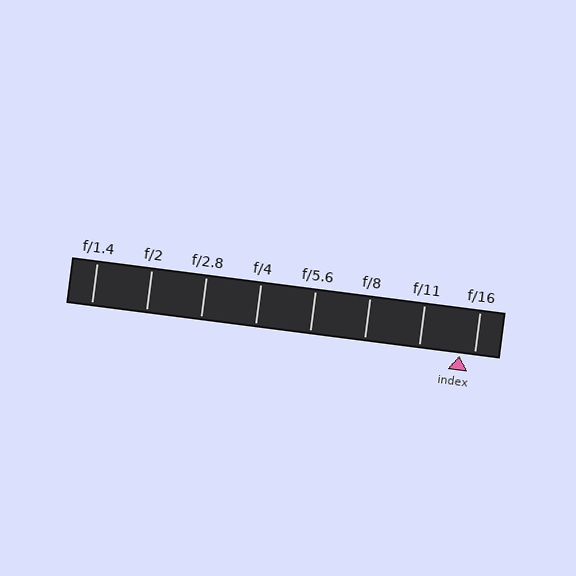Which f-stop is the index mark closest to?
The index mark is closest to f/16.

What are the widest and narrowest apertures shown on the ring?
The widest aperture shown is f/1.4 and the narrowest is f/16.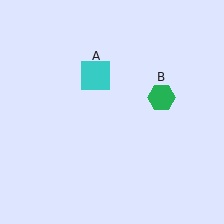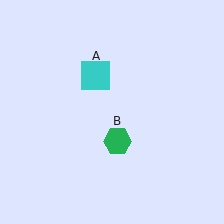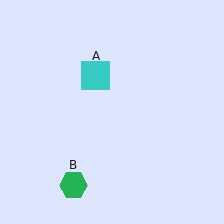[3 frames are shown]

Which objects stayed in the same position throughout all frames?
Cyan square (object A) remained stationary.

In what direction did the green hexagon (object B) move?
The green hexagon (object B) moved down and to the left.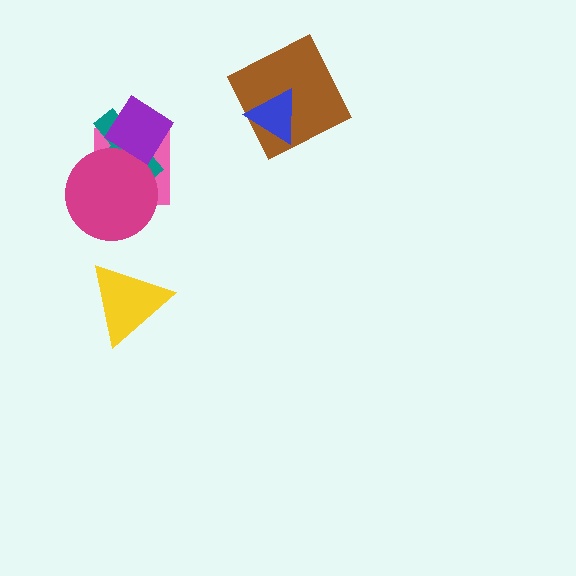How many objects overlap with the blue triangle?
1 object overlaps with the blue triangle.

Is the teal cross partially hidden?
Yes, it is partially covered by another shape.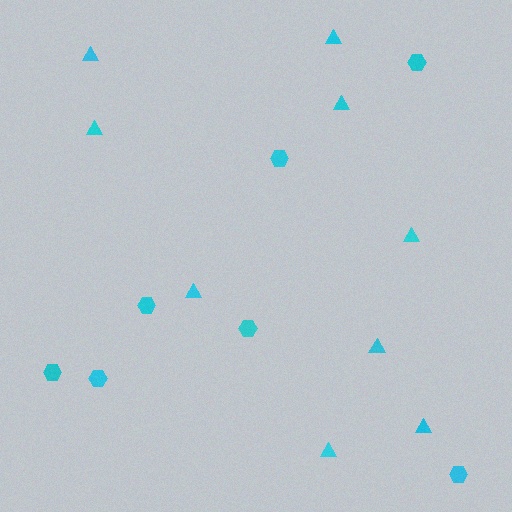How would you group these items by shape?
There are 2 groups: one group of triangles (9) and one group of hexagons (7).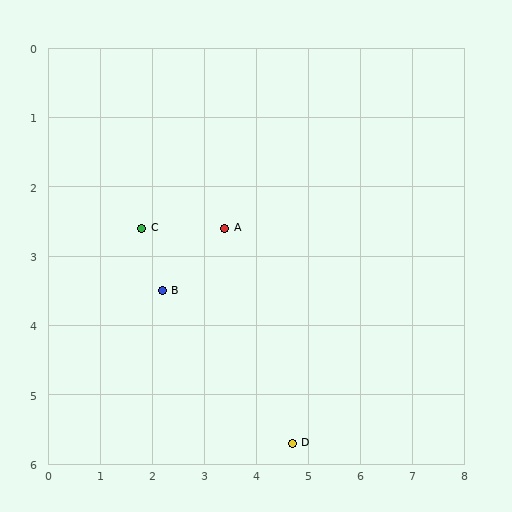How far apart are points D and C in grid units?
Points D and C are about 4.2 grid units apart.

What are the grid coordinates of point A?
Point A is at approximately (3.4, 2.6).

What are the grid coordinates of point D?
Point D is at approximately (4.7, 5.7).